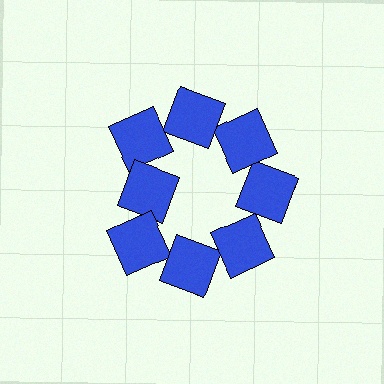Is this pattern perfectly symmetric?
No. The 8 blue squares are arranged in a ring, but one element near the 9 o'clock position is pulled inward toward the center, breaking the 8-fold rotational symmetry.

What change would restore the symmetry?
The symmetry would be restored by moving it outward, back onto the ring so that all 8 squares sit at equal angles and equal distance from the center.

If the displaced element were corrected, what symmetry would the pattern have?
It would have 8-fold rotational symmetry — the pattern would map onto itself every 45 degrees.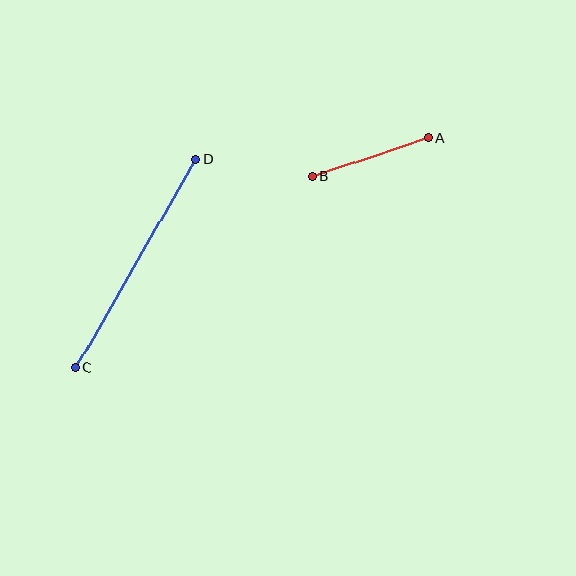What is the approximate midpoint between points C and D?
The midpoint is at approximately (136, 264) pixels.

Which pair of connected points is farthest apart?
Points C and D are farthest apart.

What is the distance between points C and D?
The distance is approximately 240 pixels.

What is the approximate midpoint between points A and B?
The midpoint is at approximately (370, 157) pixels.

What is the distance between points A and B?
The distance is approximately 123 pixels.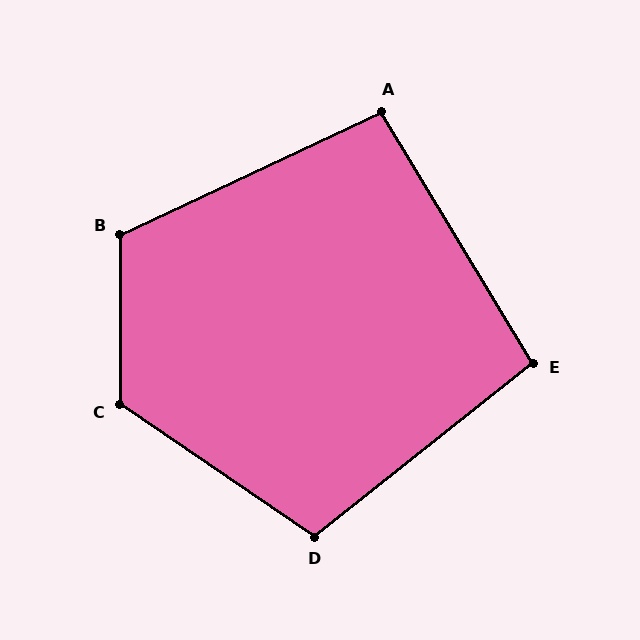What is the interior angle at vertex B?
Approximately 115 degrees (obtuse).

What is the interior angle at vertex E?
Approximately 97 degrees (obtuse).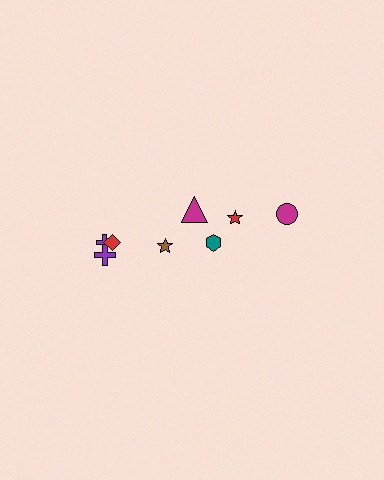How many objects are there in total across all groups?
There are 8 objects.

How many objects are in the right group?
There are 3 objects.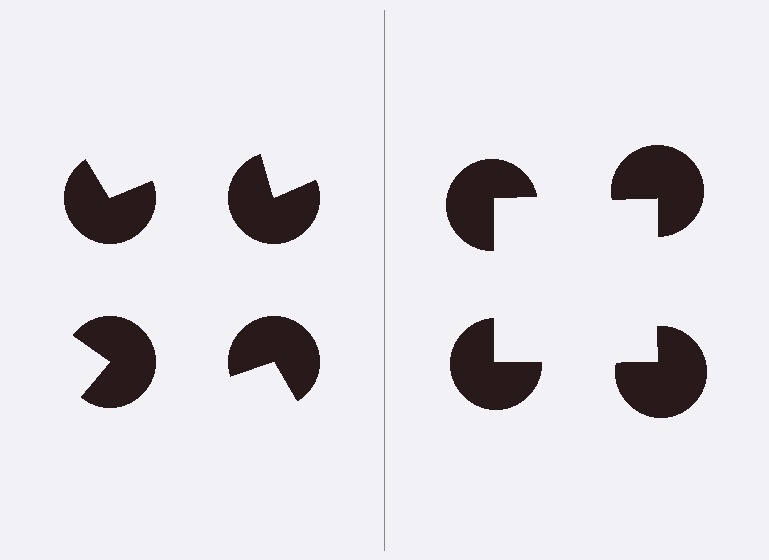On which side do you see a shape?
An illusory square appears on the right side. On the left side the wedge cuts are rotated, so no coherent shape forms.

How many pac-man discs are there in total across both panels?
8 — 4 on each side.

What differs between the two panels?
The pac-man discs are positioned identically on both sides; only the wedge orientations differ. On the right they align to a square; on the left they are misaligned.